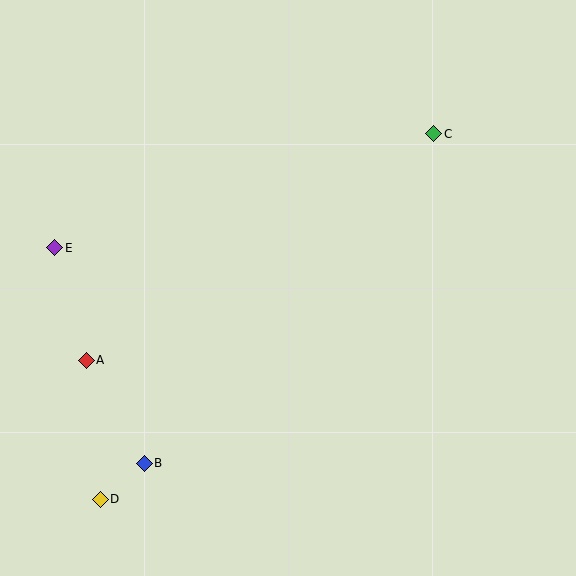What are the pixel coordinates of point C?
Point C is at (434, 134).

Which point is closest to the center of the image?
Point C at (434, 134) is closest to the center.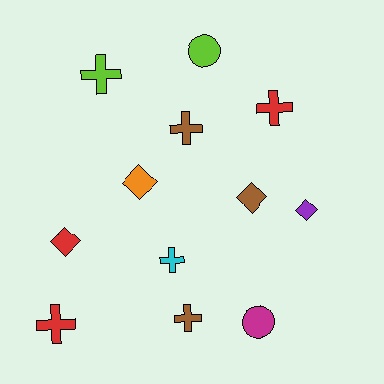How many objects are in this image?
There are 12 objects.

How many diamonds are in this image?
There are 4 diamonds.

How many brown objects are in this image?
There are 3 brown objects.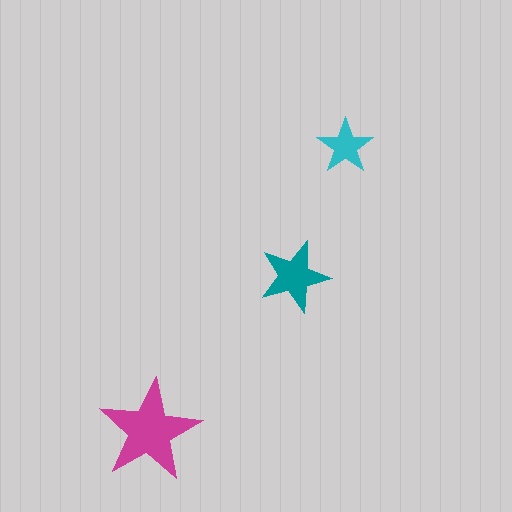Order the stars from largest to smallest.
the magenta one, the teal one, the cyan one.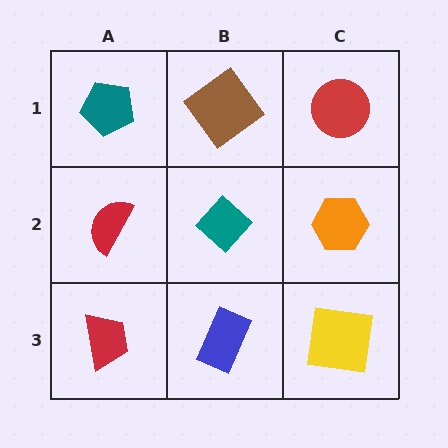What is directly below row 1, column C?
An orange hexagon.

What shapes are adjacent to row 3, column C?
An orange hexagon (row 2, column C), a blue rectangle (row 3, column B).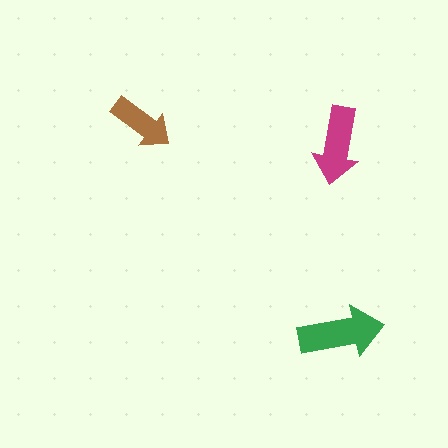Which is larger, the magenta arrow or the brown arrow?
The magenta one.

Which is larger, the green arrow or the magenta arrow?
The green one.